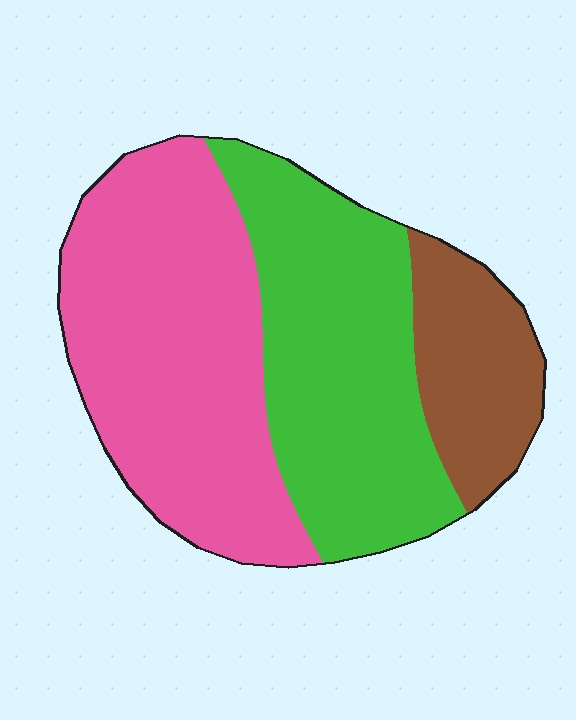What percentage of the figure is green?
Green takes up between a quarter and a half of the figure.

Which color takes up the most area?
Pink, at roughly 45%.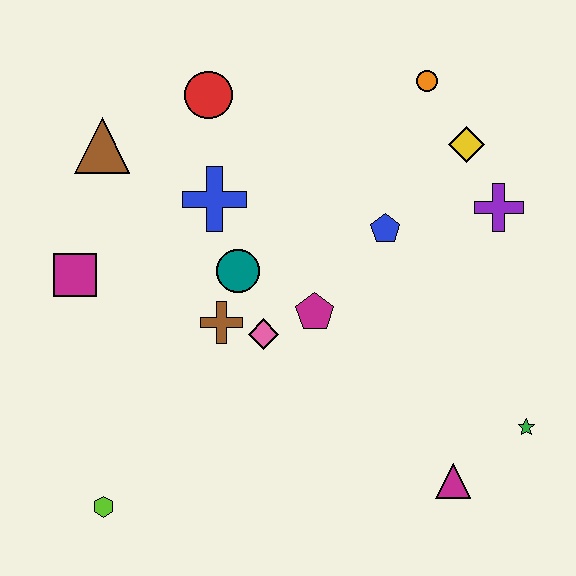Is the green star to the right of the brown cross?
Yes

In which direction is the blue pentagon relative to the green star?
The blue pentagon is above the green star.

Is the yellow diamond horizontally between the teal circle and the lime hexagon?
No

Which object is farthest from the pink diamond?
The orange circle is farthest from the pink diamond.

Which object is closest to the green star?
The magenta triangle is closest to the green star.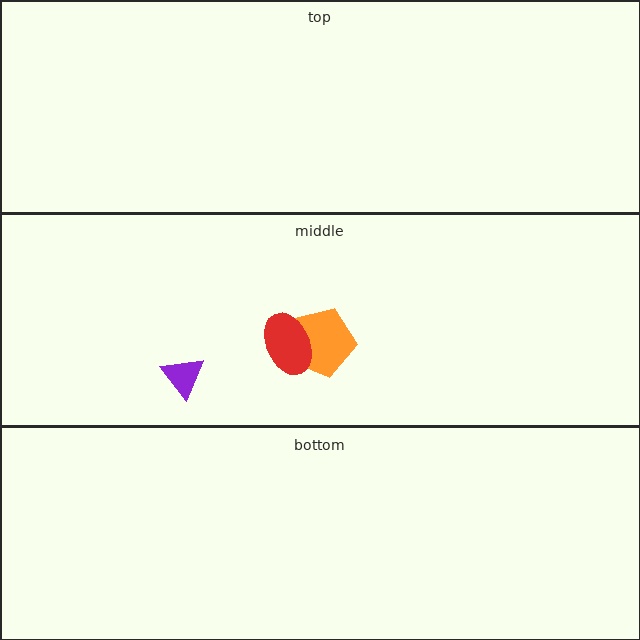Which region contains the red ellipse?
The middle region.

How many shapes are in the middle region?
3.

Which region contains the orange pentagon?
The middle region.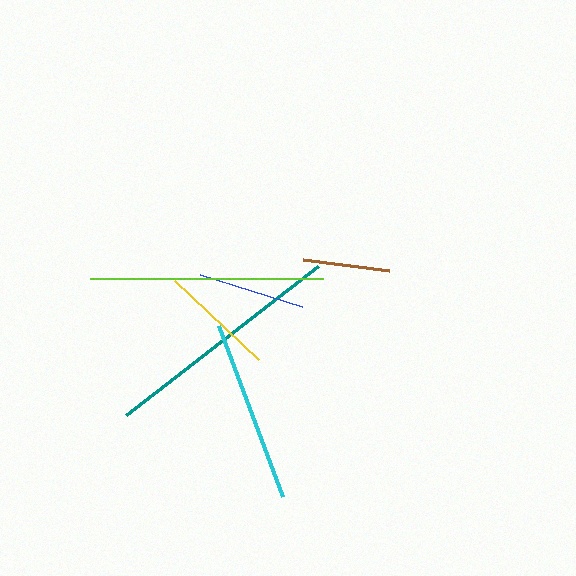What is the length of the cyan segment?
The cyan segment is approximately 183 pixels long.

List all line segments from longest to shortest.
From longest to shortest: teal, lime, cyan, yellow, blue, brown.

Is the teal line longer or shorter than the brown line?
The teal line is longer than the brown line.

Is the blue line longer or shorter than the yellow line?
The yellow line is longer than the blue line.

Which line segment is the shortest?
The brown line is the shortest at approximately 87 pixels.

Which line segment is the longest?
The teal line is the longest at approximately 243 pixels.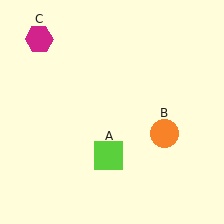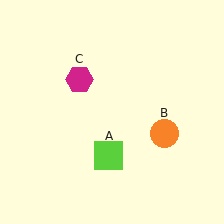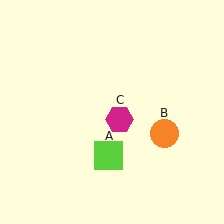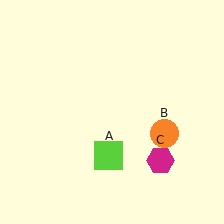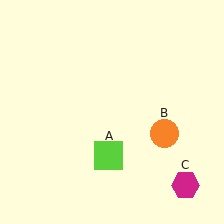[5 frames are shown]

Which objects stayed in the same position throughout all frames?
Lime square (object A) and orange circle (object B) remained stationary.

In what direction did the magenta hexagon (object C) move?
The magenta hexagon (object C) moved down and to the right.